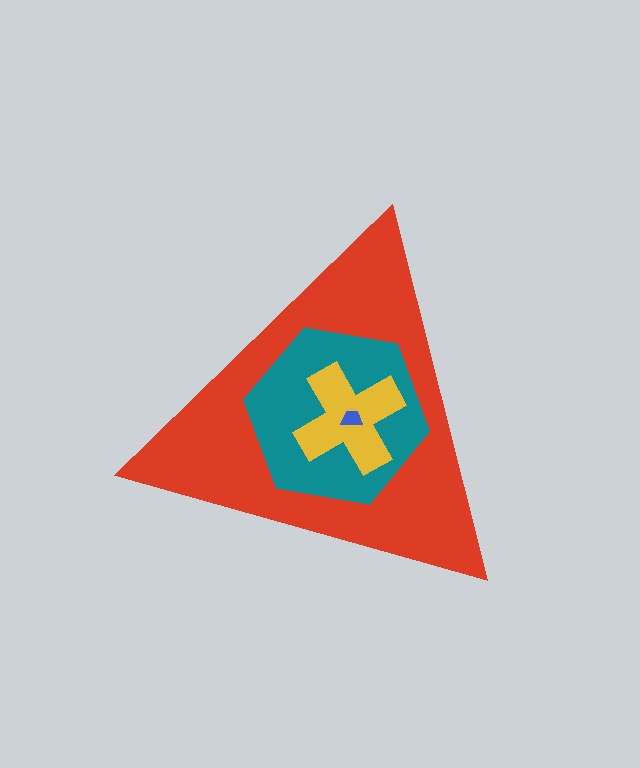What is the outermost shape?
The red triangle.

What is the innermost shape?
The blue trapezoid.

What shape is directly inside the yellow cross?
The blue trapezoid.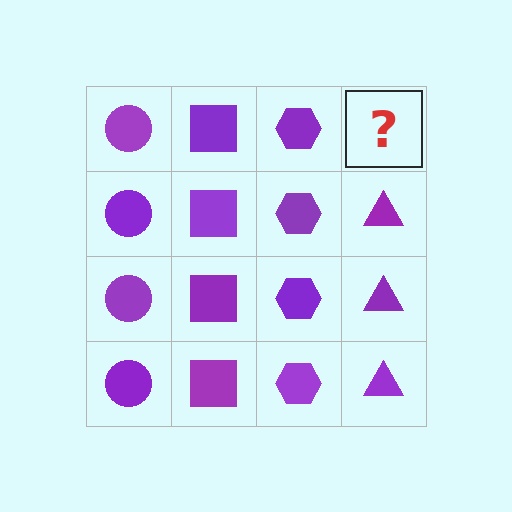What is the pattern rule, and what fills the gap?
The rule is that each column has a consistent shape. The gap should be filled with a purple triangle.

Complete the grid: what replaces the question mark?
The question mark should be replaced with a purple triangle.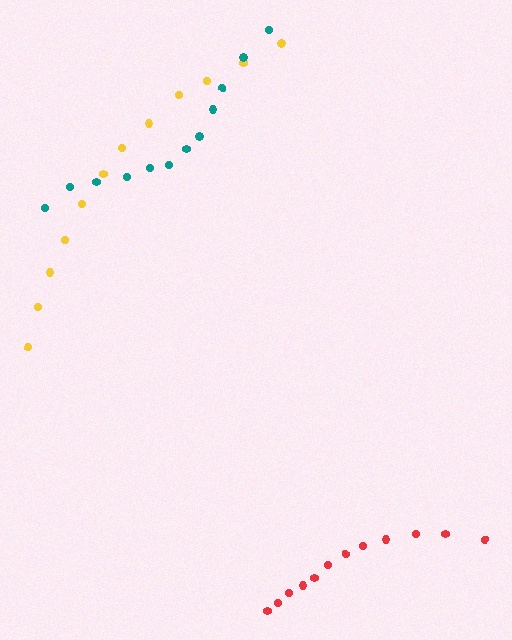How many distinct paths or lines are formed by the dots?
There are 3 distinct paths.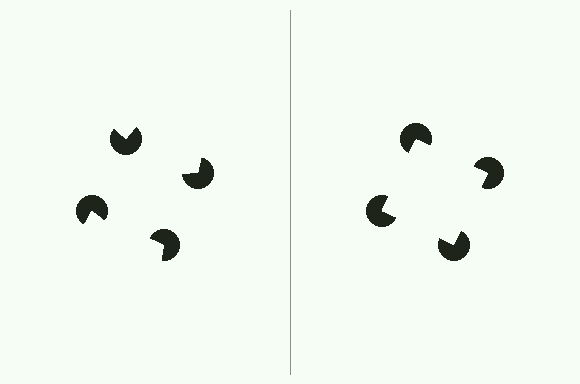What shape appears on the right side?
An illusory square.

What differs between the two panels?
The pac-man discs are positioned identically on both sides; only the wedge orientations differ. On the right they align to a square; on the left they are misaligned.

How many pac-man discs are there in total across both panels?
8 — 4 on each side.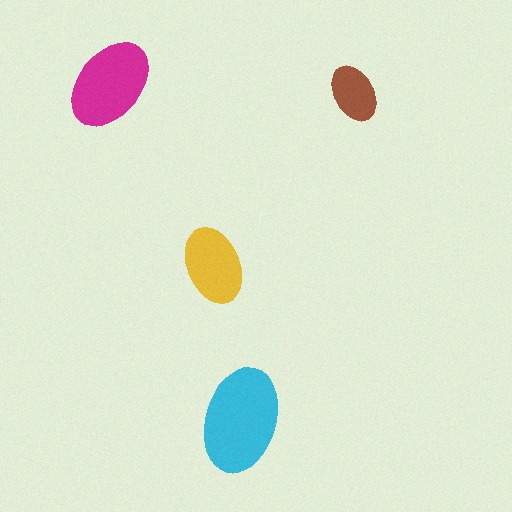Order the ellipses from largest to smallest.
the cyan one, the magenta one, the yellow one, the brown one.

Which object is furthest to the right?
The brown ellipse is rightmost.